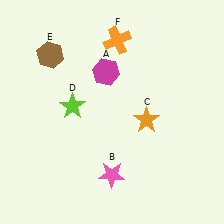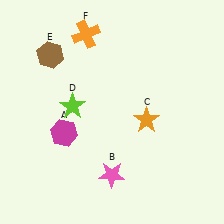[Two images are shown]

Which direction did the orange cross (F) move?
The orange cross (F) moved left.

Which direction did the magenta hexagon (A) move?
The magenta hexagon (A) moved down.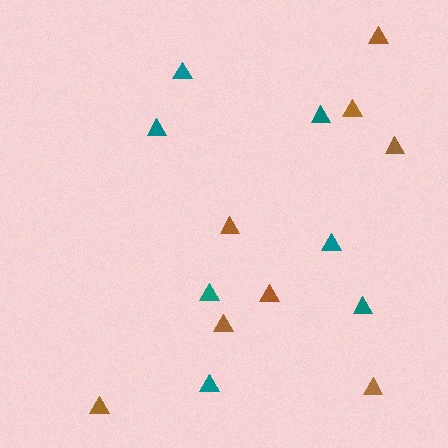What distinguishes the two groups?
There are 2 groups: one group of brown triangles (8) and one group of teal triangles (7).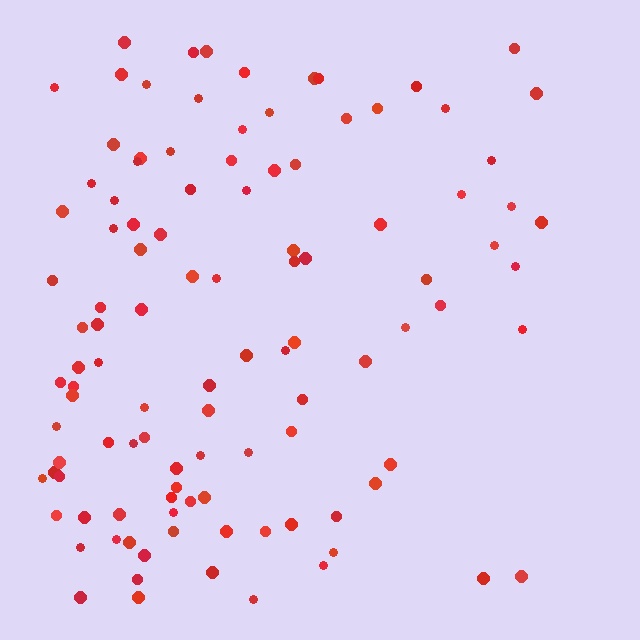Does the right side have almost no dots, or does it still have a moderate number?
Still a moderate number, just noticeably fewer than the left.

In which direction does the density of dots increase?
From right to left, with the left side densest.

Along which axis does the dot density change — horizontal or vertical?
Horizontal.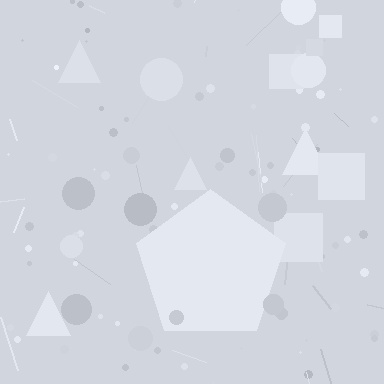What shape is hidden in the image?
A pentagon is hidden in the image.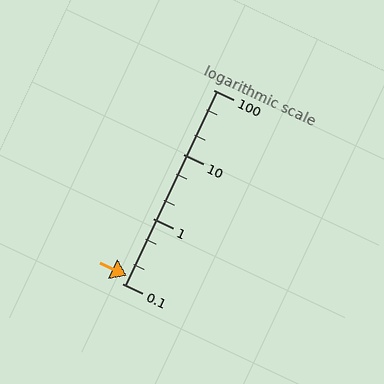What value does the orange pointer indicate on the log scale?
The pointer indicates approximately 0.13.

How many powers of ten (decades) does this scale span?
The scale spans 3 decades, from 0.1 to 100.